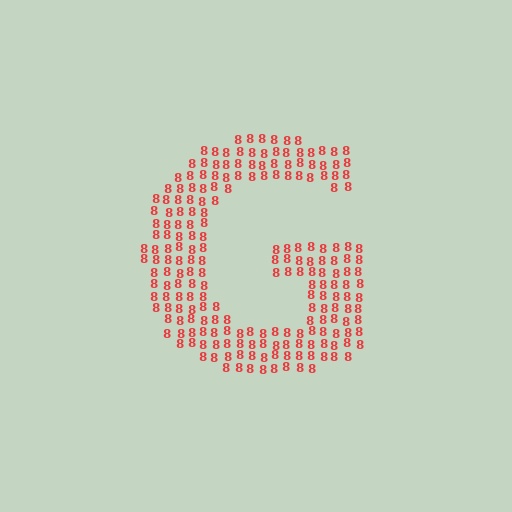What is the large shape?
The large shape is the letter G.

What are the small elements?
The small elements are digit 8's.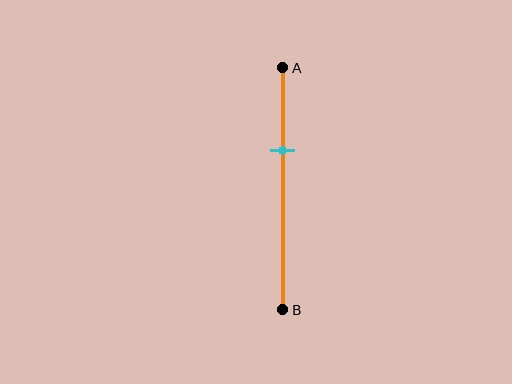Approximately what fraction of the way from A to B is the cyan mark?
The cyan mark is approximately 35% of the way from A to B.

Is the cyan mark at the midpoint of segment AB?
No, the mark is at about 35% from A, not at the 50% midpoint.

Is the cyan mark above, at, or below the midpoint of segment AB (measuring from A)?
The cyan mark is above the midpoint of segment AB.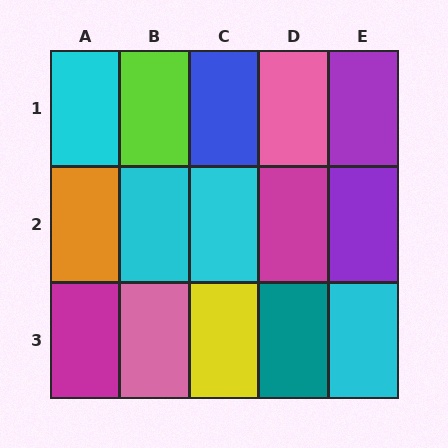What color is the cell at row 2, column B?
Cyan.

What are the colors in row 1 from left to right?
Cyan, lime, blue, pink, purple.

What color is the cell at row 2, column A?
Orange.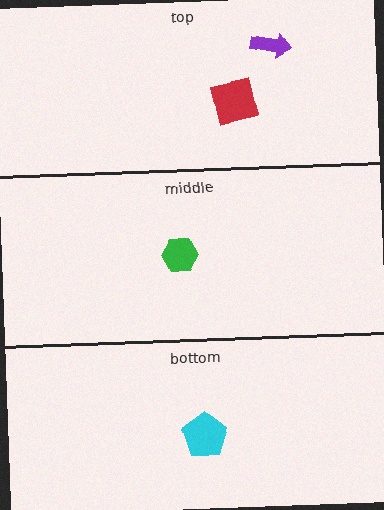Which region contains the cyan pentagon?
The bottom region.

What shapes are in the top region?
The purple arrow, the red square.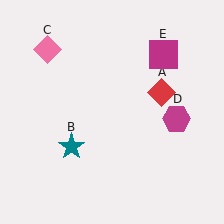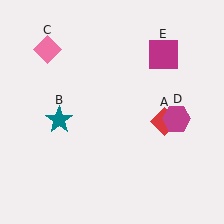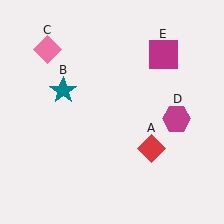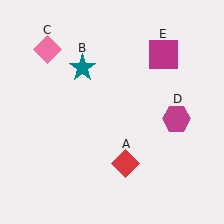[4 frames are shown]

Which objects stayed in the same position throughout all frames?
Pink diamond (object C) and magenta hexagon (object D) and magenta square (object E) remained stationary.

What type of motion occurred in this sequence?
The red diamond (object A), teal star (object B) rotated clockwise around the center of the scene.